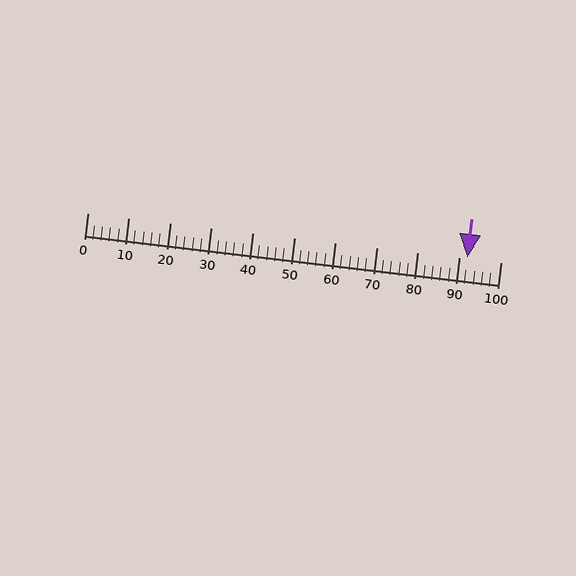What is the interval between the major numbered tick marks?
The major tick marks are spaced 10 units apart.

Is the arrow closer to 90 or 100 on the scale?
The arrow is closer to 90.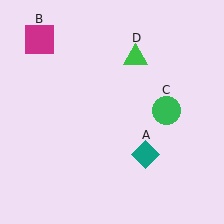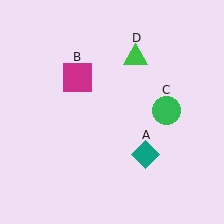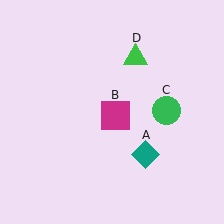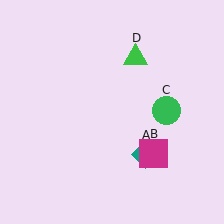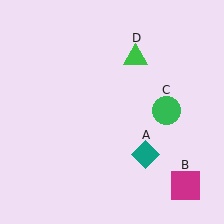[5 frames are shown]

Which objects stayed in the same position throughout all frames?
Teal diamond (object A) and green circle (object C) and green triangle (object D) remained stationary.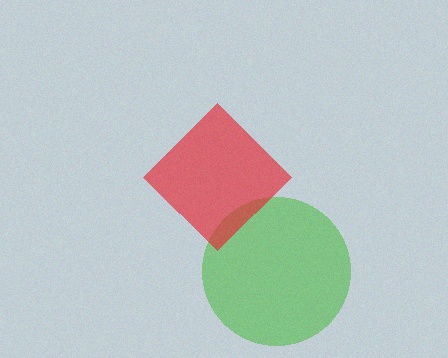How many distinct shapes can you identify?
There are 2 distinct shapes: a green circle, a red diamond.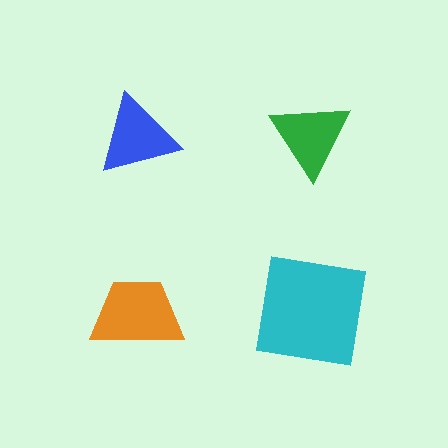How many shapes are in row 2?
2 shapes.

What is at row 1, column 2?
A green triangle.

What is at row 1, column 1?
A blue triangle.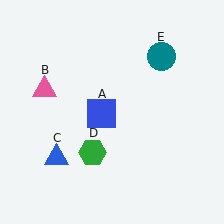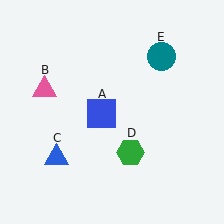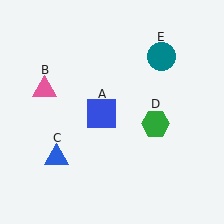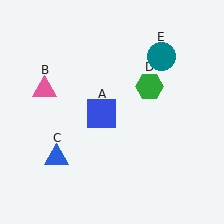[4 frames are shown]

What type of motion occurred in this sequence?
The green hexagon (object D) rotated counterclockwise around the center of the scene.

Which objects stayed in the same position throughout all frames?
Blue square (object A) and pink triangle (object B) and blue triangle (object C) and teal circle (object E) remained stationary.